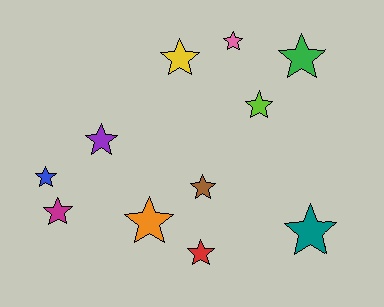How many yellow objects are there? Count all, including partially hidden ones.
There is 1 yellow object.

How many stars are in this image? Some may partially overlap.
There are 11 stars.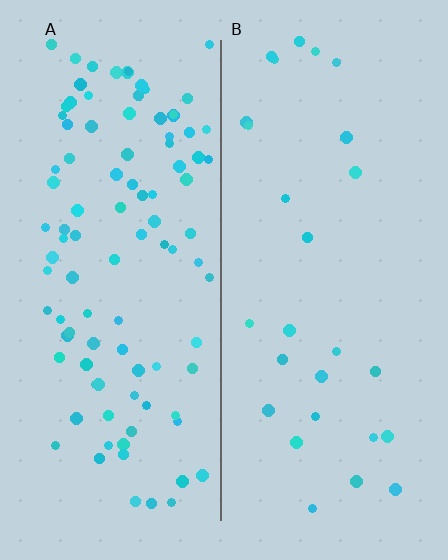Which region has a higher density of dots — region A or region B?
A (the left).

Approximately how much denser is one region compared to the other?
Approximately 3.6× — region A over region B.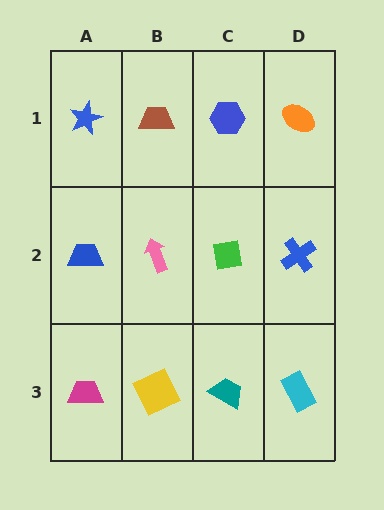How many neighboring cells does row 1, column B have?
3.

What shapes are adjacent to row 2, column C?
A blue hexagon (row 1, column C), a teal trapezoid (row 3, column C), a pink arrow (row 2, column B), a blue cross (row 2, column D).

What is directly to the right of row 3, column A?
A yellow square.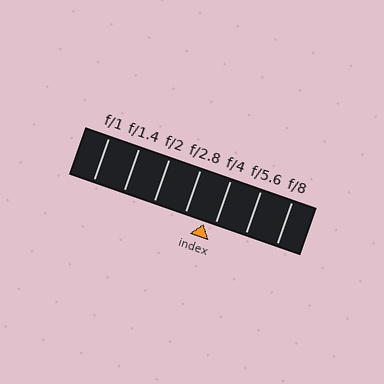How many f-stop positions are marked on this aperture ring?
There are 7 f-stop positions marked.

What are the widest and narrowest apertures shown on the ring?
The widest aperture shown is f/1 and the narrowest is f/8.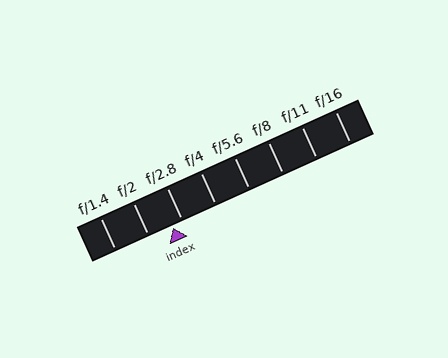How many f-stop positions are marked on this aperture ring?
There are 8 f-stop positions marked.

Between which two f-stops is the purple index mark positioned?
The index mark is between f/2 and f/2.8.